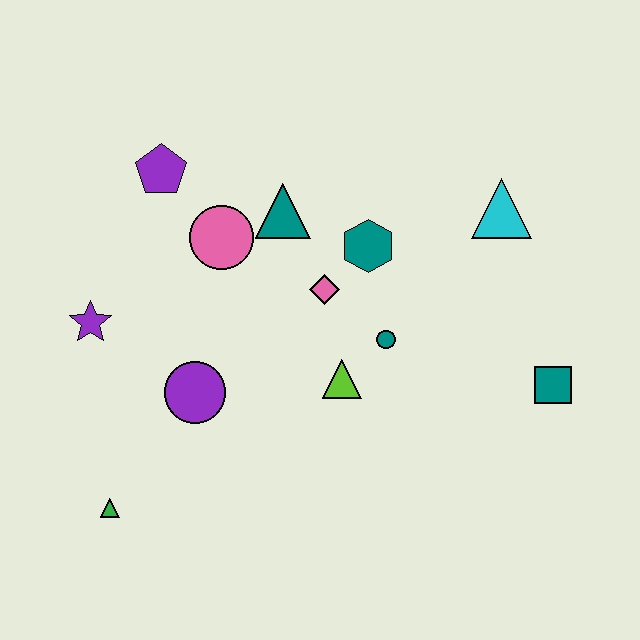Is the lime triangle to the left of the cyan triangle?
Yes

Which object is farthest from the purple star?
The teal square is farthest from the purple star.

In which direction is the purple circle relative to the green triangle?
The purple circle is above the green triangle.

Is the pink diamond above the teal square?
Yes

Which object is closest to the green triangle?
The purple circle is closest to the green triangle.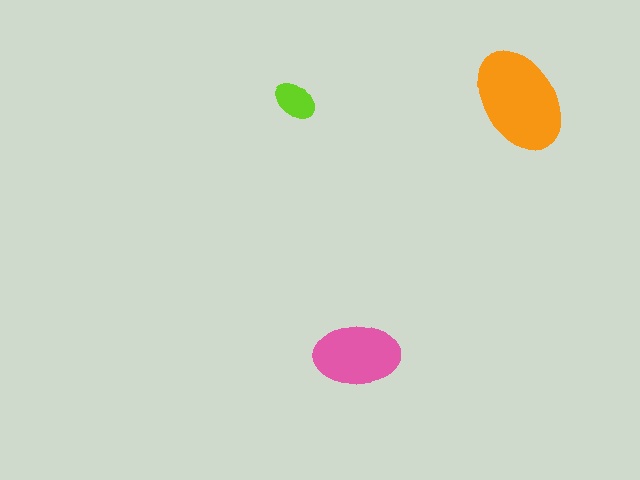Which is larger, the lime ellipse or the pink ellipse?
The pink one.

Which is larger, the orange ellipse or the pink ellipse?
The orange one.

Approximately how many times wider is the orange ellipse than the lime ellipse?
About 2.5 times wider.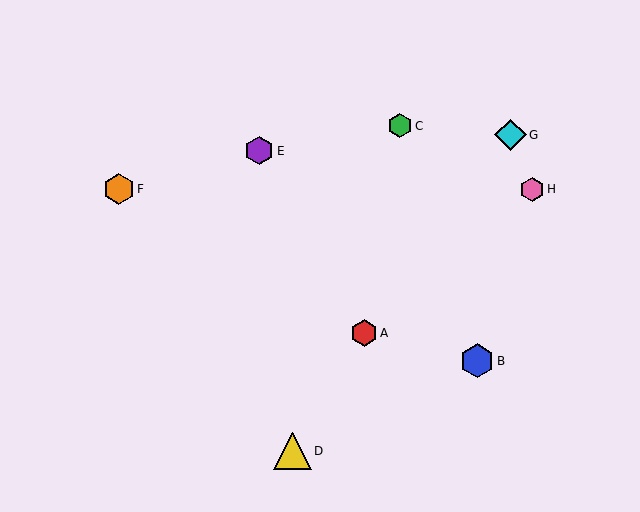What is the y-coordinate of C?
Object C is at y≈126.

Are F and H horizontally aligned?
Yes, both are at y≈189.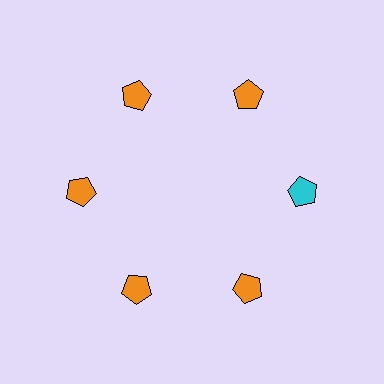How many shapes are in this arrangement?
There are 6 shapes arranged in a ring pattern.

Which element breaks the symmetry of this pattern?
The cyan pentagon at roughly the 3 o'clock position breaks the symmetry. All other shapes are orange pentagons.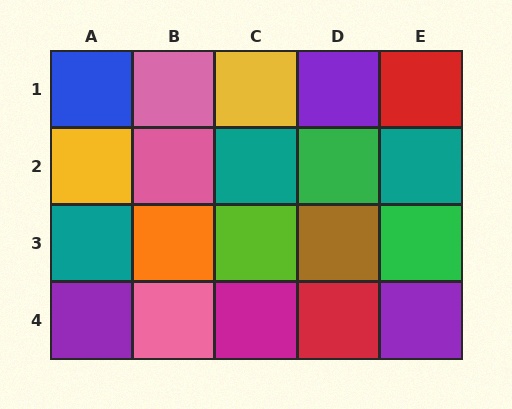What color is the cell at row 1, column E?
Red.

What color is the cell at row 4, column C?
Magenta.